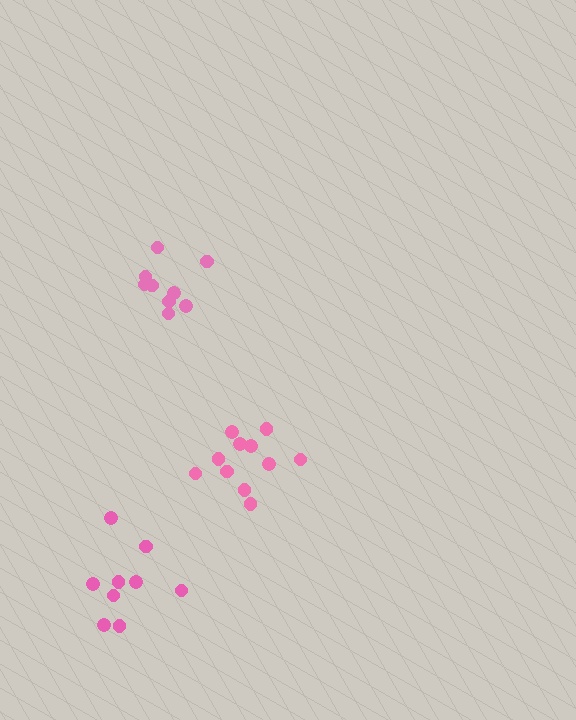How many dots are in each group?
Group 1: 9 dots, Group 2: 11 dots, Group 3: 9 dots (29 total).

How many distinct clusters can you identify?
There are 3 distinct clusters.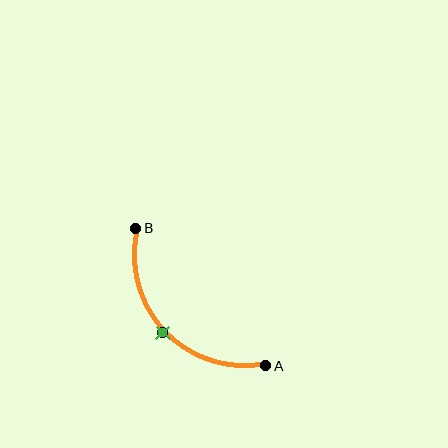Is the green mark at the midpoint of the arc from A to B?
Yes. The green mark lies on the arc at equal arc-length from both A and B — it is the arc midpoint.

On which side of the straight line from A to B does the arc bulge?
The arc bulges below and to the left of the straight line connecting A and B.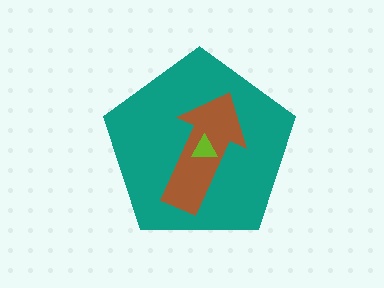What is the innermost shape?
The lime triangle.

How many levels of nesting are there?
3.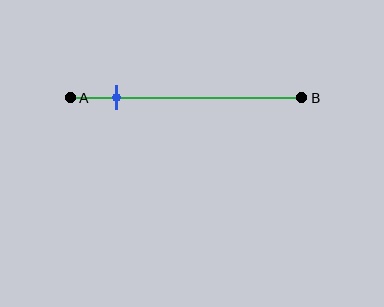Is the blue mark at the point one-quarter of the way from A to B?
No, the mark is at about 20% from A, not at the 25% one-quarter point.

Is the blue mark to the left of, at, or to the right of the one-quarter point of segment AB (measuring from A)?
The blue mark is to the left of the one-quarter point of segment AB.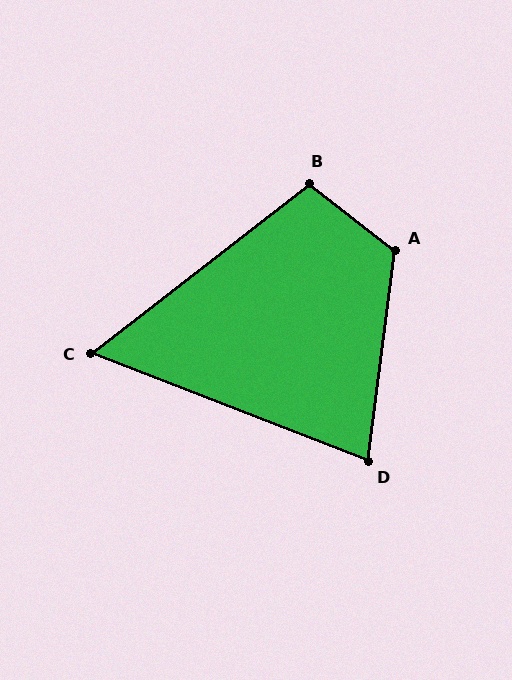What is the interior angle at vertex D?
Approximately 76 degrees (acute).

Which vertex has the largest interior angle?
A, at approximately 121 degrees.